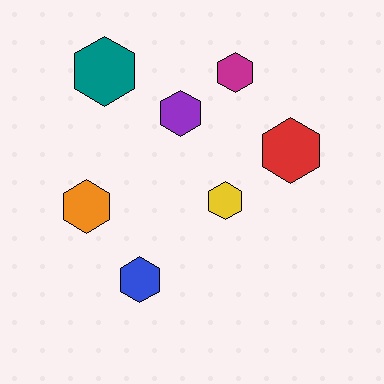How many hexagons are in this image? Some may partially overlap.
There are 7 hexagons.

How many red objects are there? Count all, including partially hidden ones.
There is 1 red object.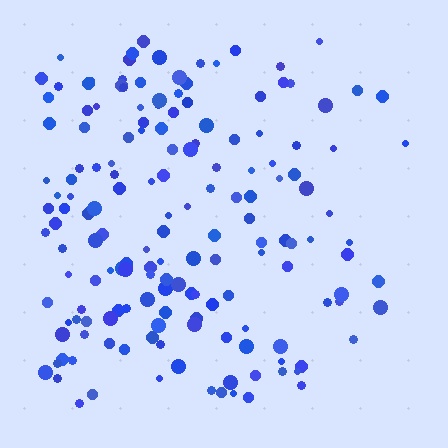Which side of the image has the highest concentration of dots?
The left.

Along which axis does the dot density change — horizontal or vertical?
Horizontal.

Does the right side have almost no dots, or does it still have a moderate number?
Still a moderate number, just noticeably fewer than the left.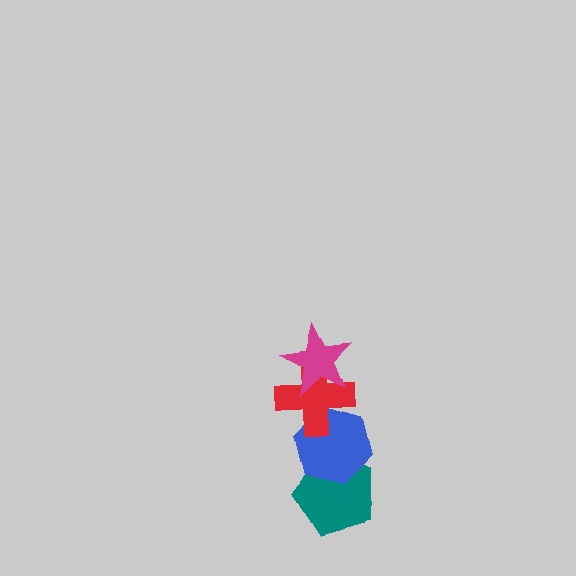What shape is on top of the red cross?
The magenta star is on top of the red cross.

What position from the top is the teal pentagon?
The teal pentagon is 4th from the top.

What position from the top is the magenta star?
The magenta star is 1st from the top.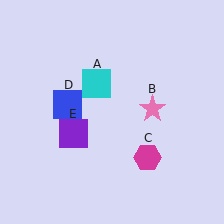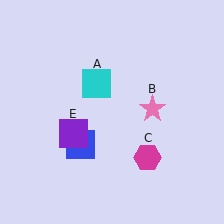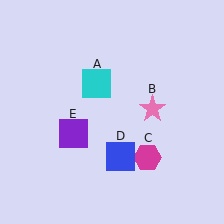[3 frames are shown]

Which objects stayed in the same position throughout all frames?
Cyan square (object A) and pink star (object B) and magenta hexagon (object C) and purple square (object E) remained stationary.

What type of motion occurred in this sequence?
The blue square (object D) rotated counterclockwise around the center of the scene.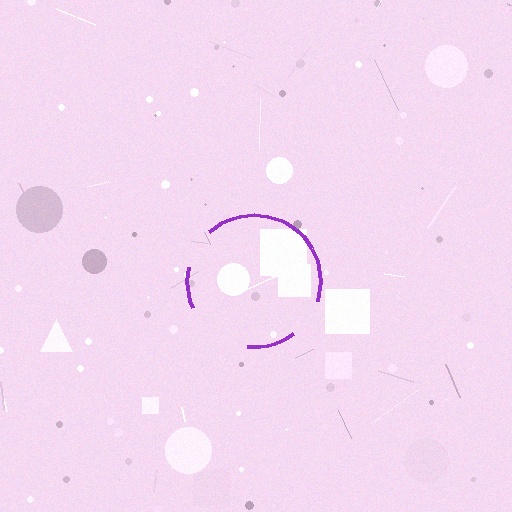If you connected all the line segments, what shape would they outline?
They would outline a circle.